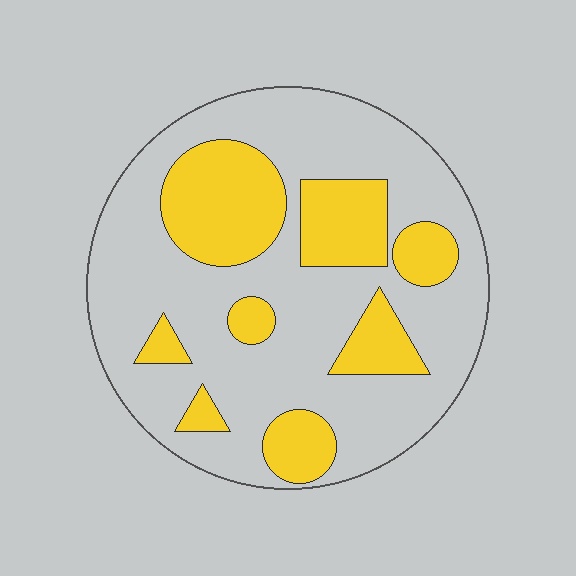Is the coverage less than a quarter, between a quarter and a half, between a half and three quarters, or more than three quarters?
Between a quarter and a half.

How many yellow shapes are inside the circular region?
8.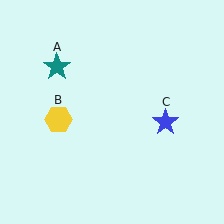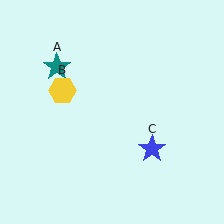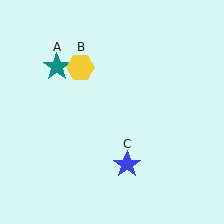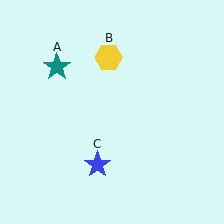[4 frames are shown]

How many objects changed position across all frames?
2 objects changed position: yellow hexagon (object B), blue star (object C).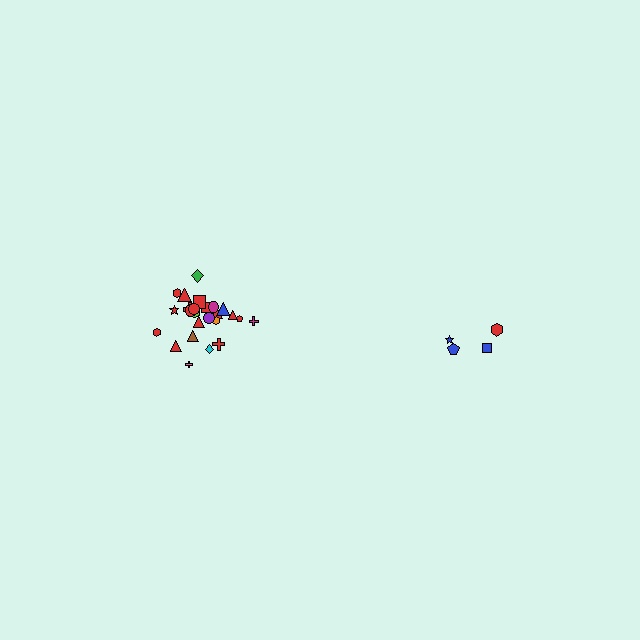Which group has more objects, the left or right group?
The left group.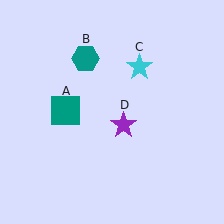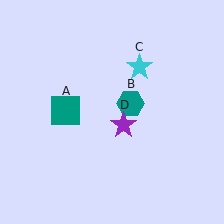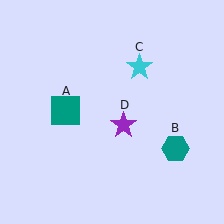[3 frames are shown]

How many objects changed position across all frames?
1 object changed position: teal hexagon (object B).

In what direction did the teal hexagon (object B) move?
The teal hexagon (object B) moved down and to the right.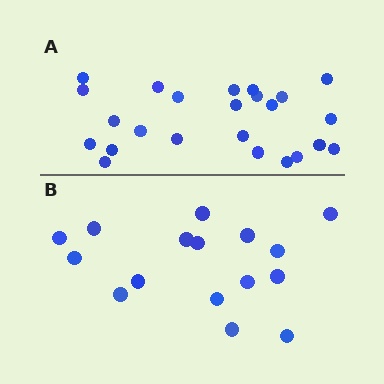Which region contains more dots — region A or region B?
Region A (the top region) has more dots.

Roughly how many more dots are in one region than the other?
Region A has roughly 8 or so more dots than region B.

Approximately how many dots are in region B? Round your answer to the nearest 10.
About 20 dots. (The exact count is 16, which rounds to 20.)